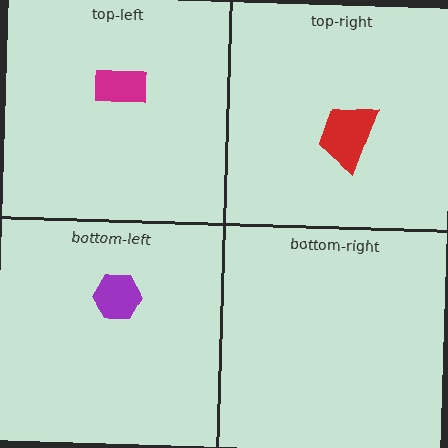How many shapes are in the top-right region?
1.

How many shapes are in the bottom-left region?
1.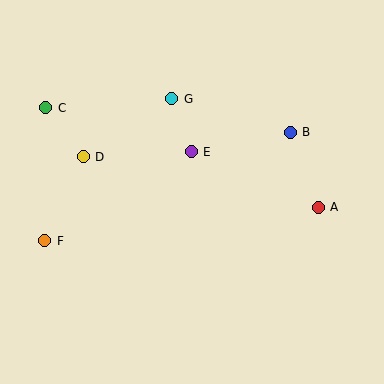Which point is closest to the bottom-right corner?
Point A is closest to the bottom-right corner.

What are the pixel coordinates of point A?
Point A is at (318, 207).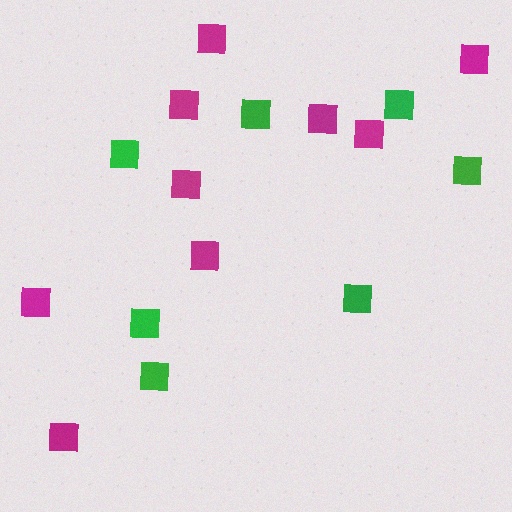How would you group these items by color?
There are 2 groups: one group of green squares (7) and one group of magenta squares (9).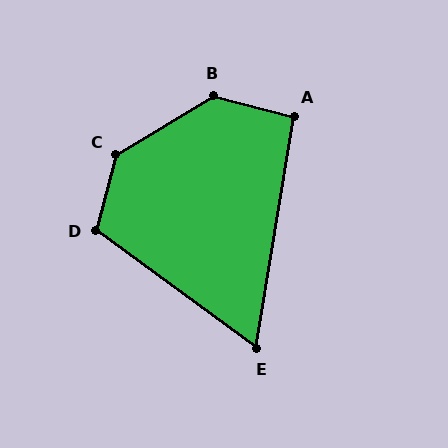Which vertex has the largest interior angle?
C, at approximately 136 degrees.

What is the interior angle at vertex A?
Approximately 95 degrees (obtuse).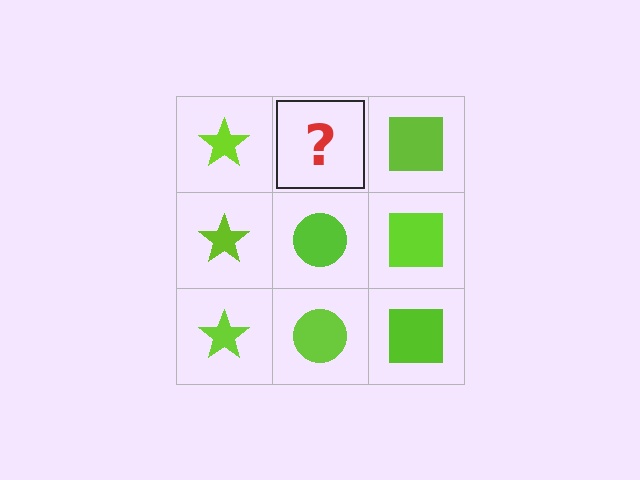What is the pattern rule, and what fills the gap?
The rule is that each column has a consistent shape. The gap should be filled with a lime circle.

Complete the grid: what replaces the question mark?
The question mark should be replaced with a lime circle.